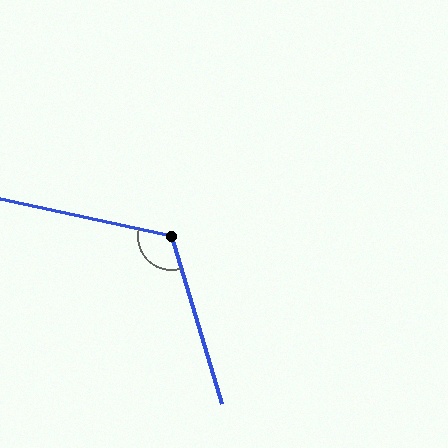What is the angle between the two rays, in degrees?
Approximately 119 degrees.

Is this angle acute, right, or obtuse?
It is obtuse.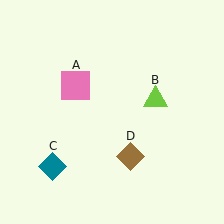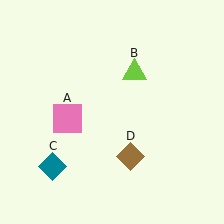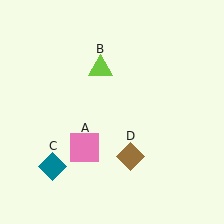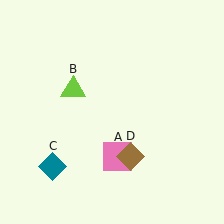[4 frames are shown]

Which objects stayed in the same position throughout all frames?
Teal diamond (object C) and brown diamond (object D) remained stationary.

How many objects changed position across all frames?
2 objects changed position: pink square (object A), lime triangle (object B).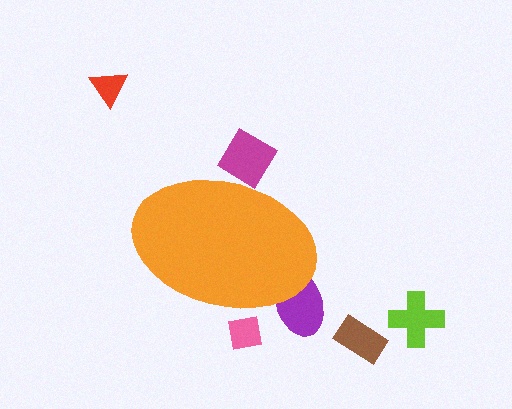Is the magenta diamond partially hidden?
Yes, the magenta diamond is partially hidden behind the orange ellipse.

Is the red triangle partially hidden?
No, the red triangle is fully visible.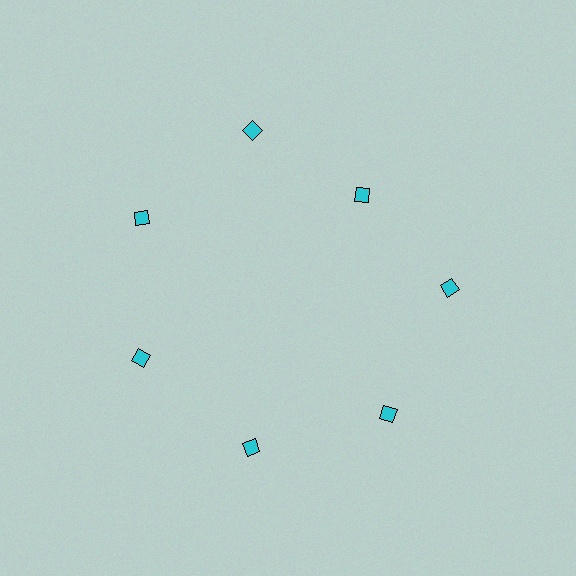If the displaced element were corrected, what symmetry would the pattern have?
It would have 7-fold rotational symmetry — the pattern would map onto itself every 51 degrees.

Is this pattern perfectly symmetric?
No. The 7 cyan diamonds are arranged in a ring, but one element near the 1 o'clock position is pulled inward toward the center, breaking the 7-fold rotational symmetry.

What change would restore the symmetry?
The symmetry would be restored by moving it outward, back onto the ring so that all 7 diamonds sit at equal angles and equal distance from the center.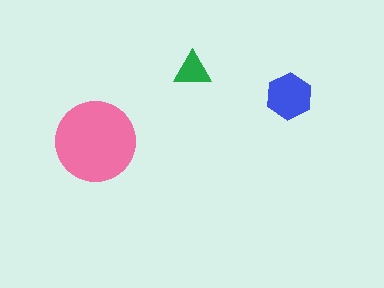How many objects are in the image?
There are 3 objects in the image.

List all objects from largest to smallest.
The pink circle, the blue hexagon, the green triangle.